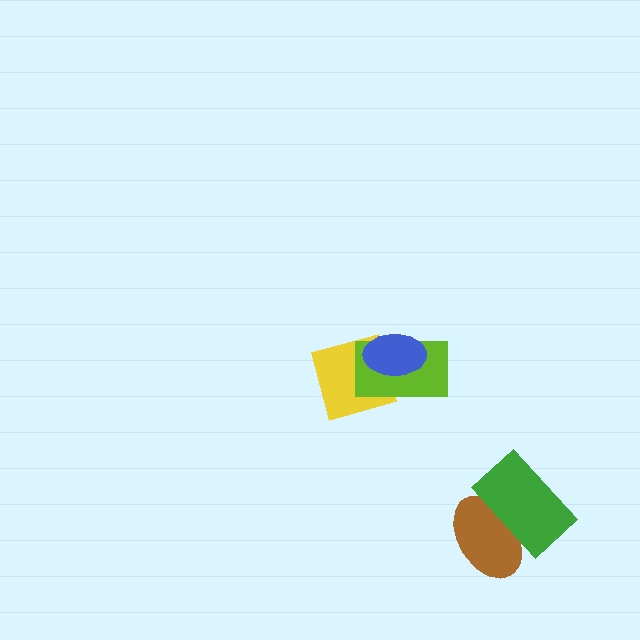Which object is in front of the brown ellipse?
The green rectangle is in front of the brown ellipse.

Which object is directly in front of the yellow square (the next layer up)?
The lime rectangle is directly in front of the yellow square.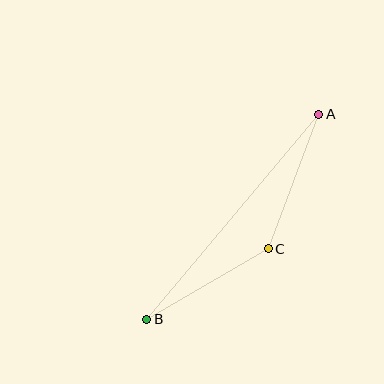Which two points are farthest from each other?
Points A and B are farthest from each other.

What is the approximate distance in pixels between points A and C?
The distance between A and C is approximately 144 pixels.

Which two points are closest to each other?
Points B and C are closest to each other.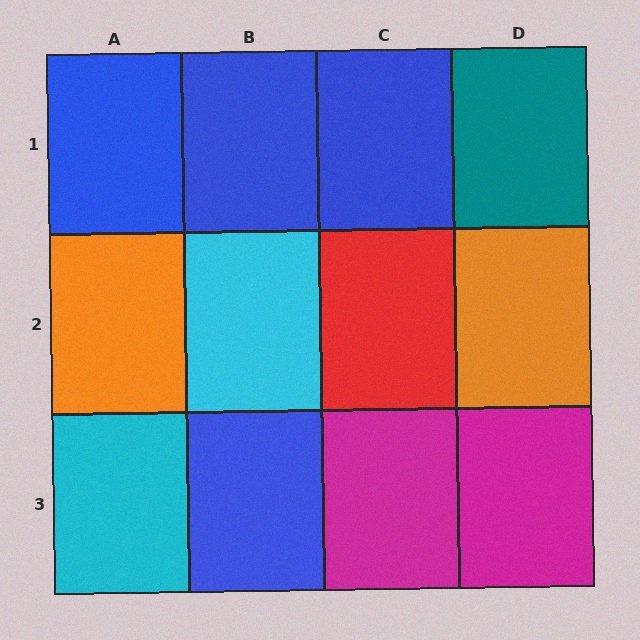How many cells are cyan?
2 cells are cyan.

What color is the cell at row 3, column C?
Magenta.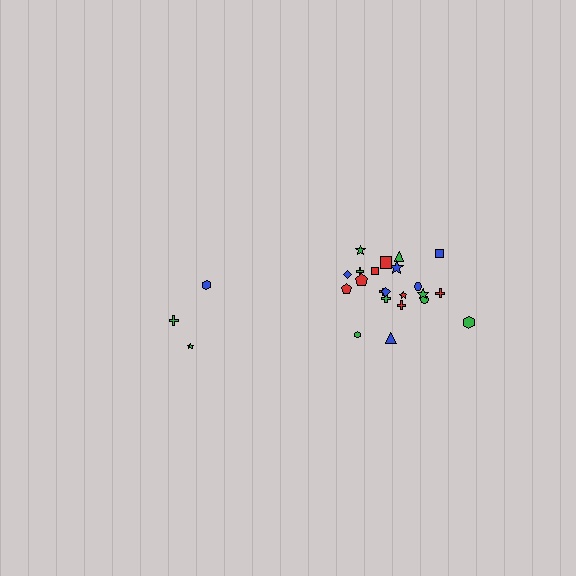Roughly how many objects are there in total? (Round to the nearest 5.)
Roughly 25 objects in total.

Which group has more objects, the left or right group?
The right group.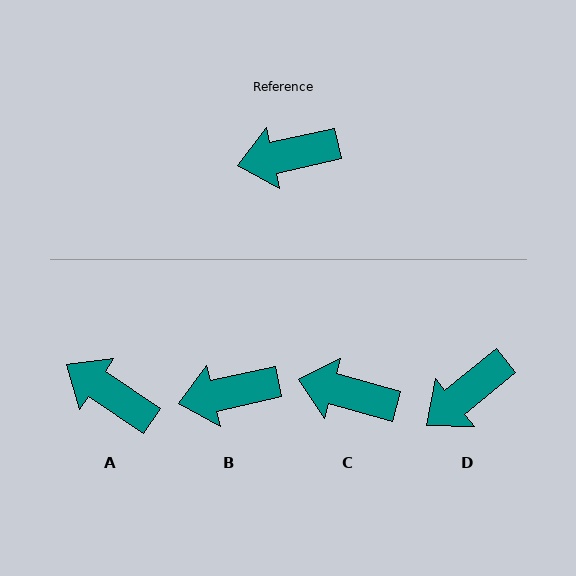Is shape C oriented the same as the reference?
No, it is off by about 28 degrees.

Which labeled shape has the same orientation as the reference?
B.